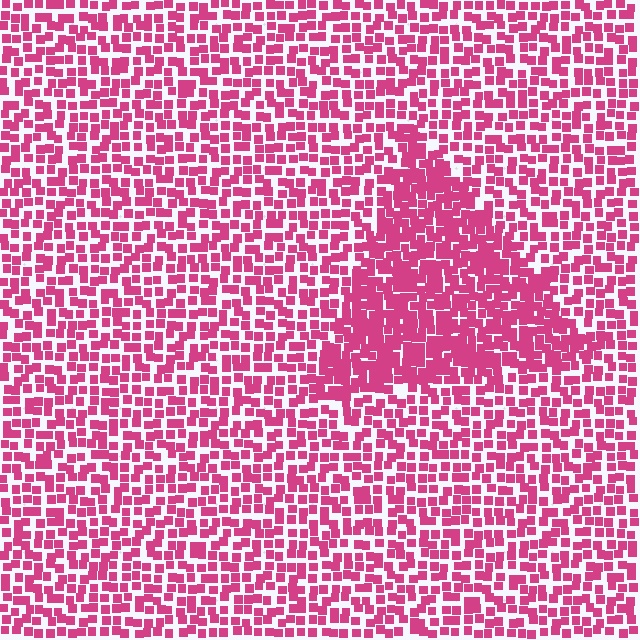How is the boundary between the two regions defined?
The boundary is defined by a change in element density (approximately 1.7x ratio). All elements are the same color, size, and shape.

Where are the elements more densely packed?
The elements are more densely packed inside the triangle boundary.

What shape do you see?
I see a triangle.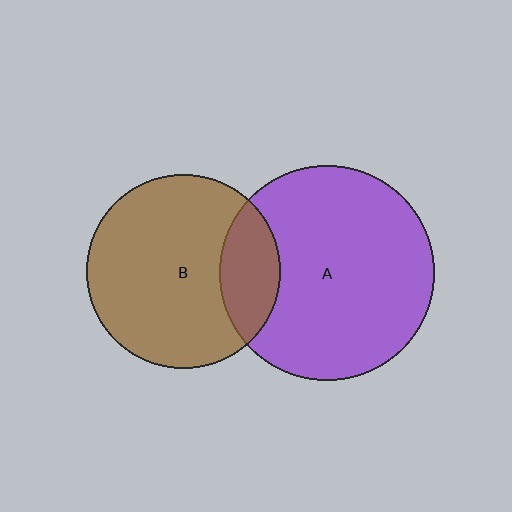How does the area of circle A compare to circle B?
Approximately 1.2 times.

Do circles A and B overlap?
Yes.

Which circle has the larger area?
Circle A (purple).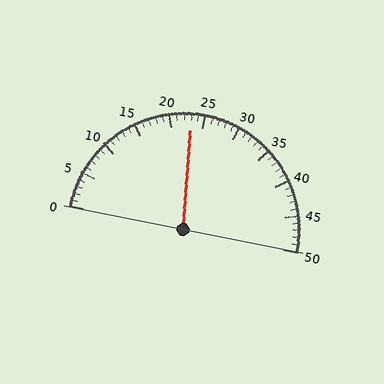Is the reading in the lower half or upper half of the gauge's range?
The reading is in the lower half of the range (0 to 50).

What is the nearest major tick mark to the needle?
The nearest major tick mark is 25.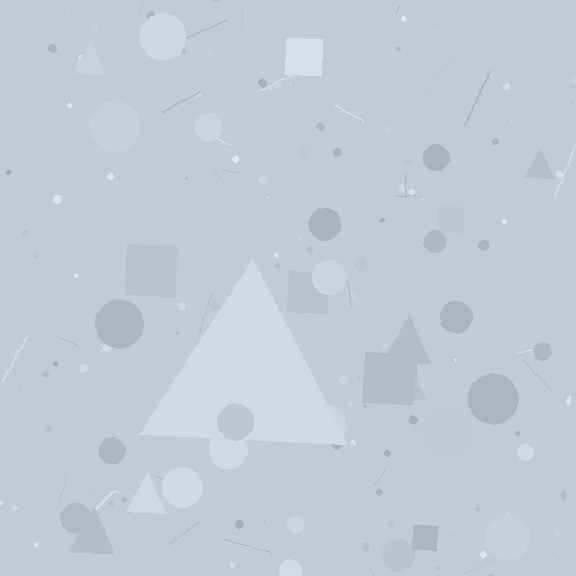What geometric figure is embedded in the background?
A triangle is embedded in the background.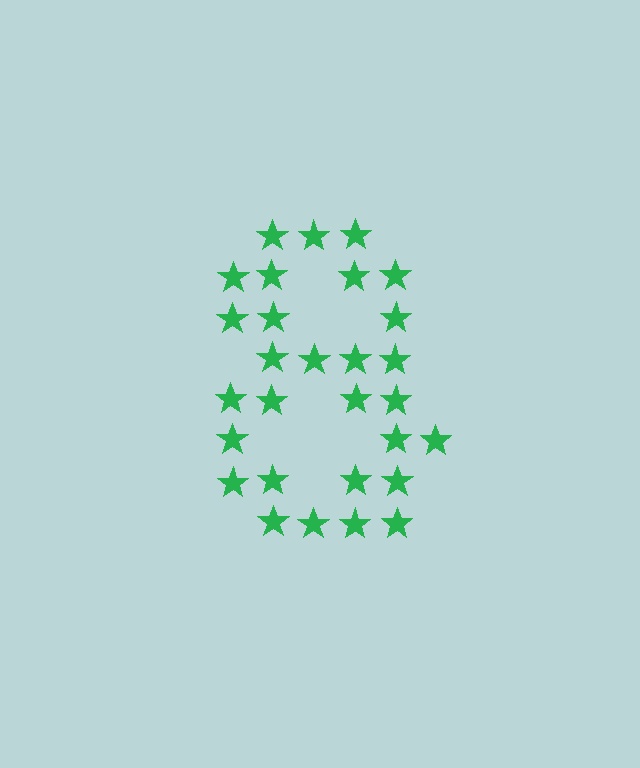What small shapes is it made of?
It is made of small stars.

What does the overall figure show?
The overall figure shows the digit 8.